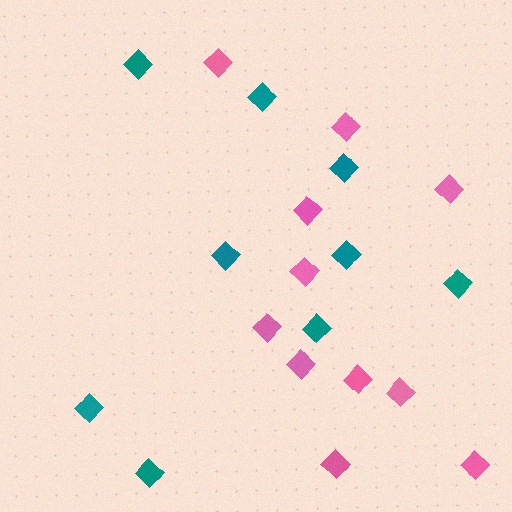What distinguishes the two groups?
There are 2 groups: one group of teal diamonds (9) and one group of pink diamonds (11).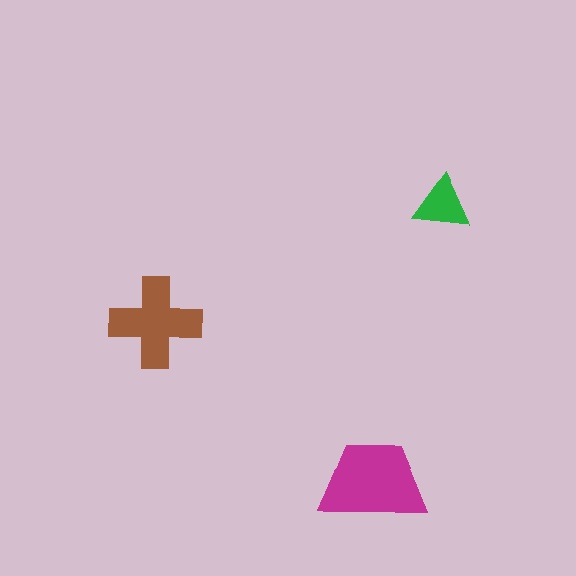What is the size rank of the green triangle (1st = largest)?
3rd.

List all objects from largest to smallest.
The magenta trapezoid, the brown cross, the green triangle.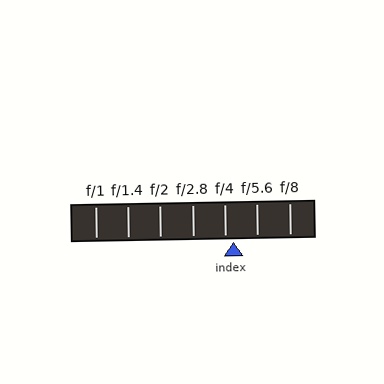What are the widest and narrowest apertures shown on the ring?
The widest aperture shown is f/1 and the narrowest is f/8.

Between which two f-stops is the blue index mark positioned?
The index mark is between f/4 and f/5.6.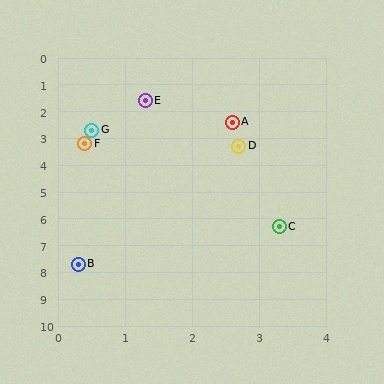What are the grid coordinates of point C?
Point C is at approximately (3.3, 6.3).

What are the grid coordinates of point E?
Point E is at approximately (1.3, 1.6).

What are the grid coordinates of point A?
Point A is at approximately (2.6, 2.4).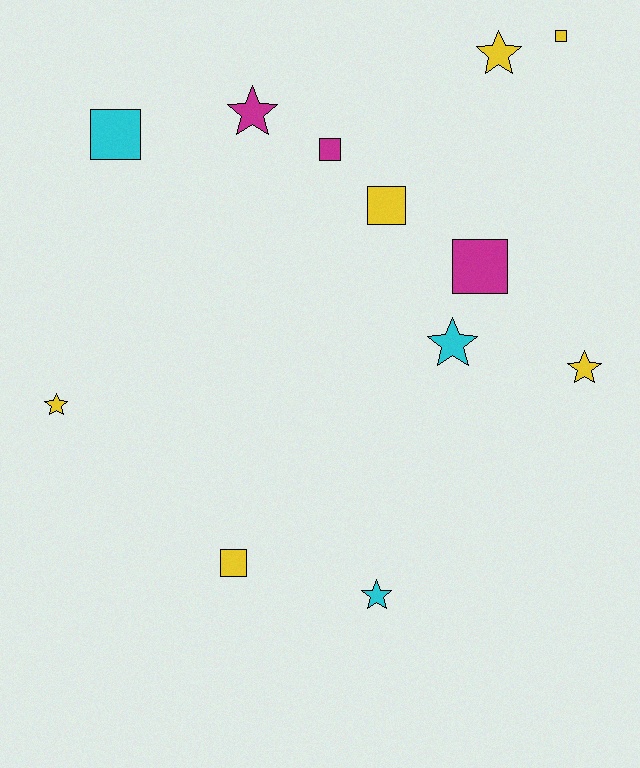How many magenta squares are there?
There are 2 magenta squares.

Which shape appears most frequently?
Star, with 6 objects.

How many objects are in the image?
There are 12 objects.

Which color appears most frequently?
Yellow, with 6 objects.